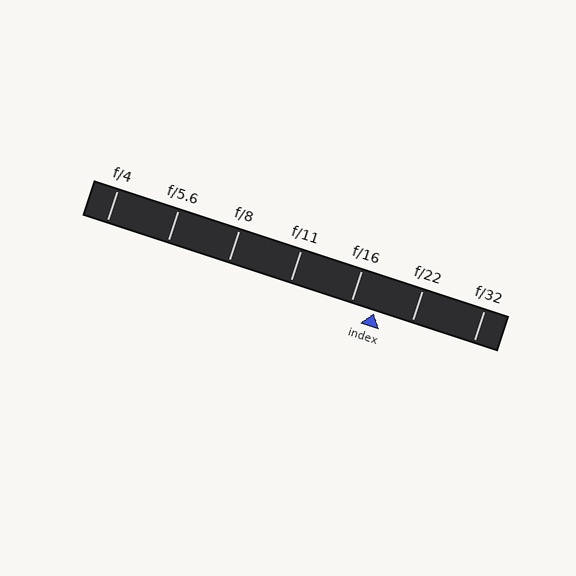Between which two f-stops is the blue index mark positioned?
The index mark is between f/16 and f/22.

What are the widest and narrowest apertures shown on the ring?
The widest aperture shown is f/4 and the narrowest is f/32.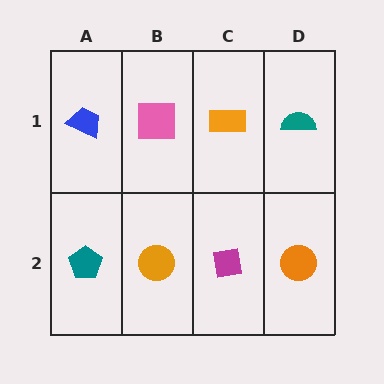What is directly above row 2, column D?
A teal semicircle.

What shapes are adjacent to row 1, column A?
A teal pentagon (row 2, column A), a pink square (row 1, column B).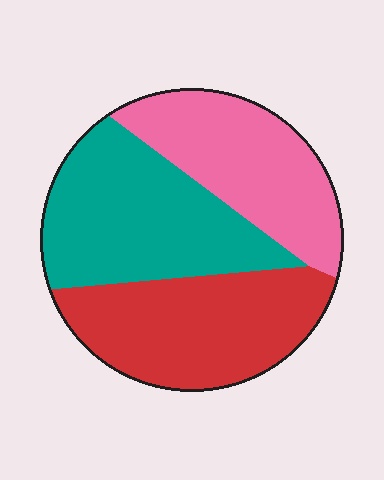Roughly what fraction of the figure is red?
Red takes up about one third (1/3) of the figure.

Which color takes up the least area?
Pink, at roughly 30%.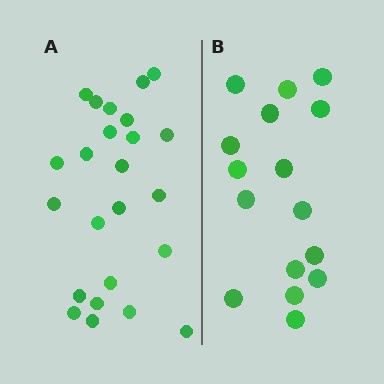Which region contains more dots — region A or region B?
Region A (the left region) has more dots.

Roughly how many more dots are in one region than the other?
Region A has roughly 8 or so more dots than region B.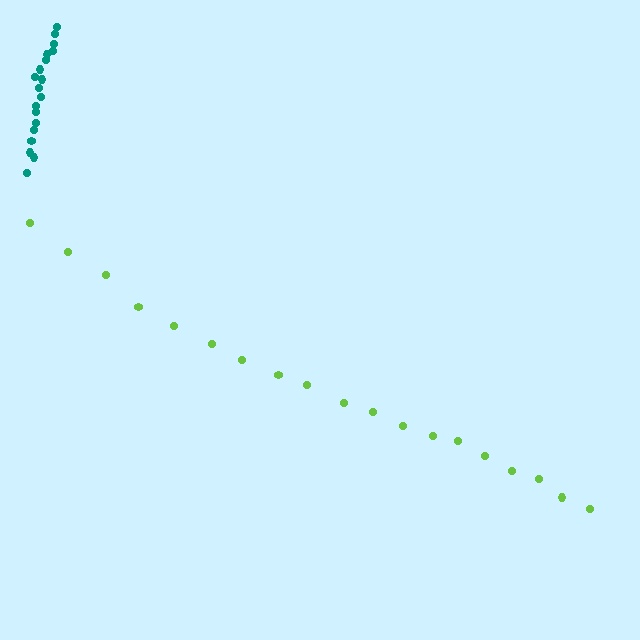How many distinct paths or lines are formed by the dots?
There are 2 distinct paths.